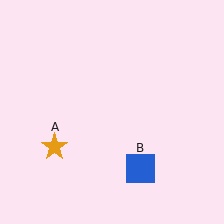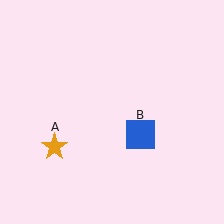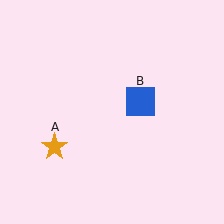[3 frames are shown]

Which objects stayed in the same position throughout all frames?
Orange star (object A) remained stationary.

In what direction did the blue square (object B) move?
The blue square (object B) moved up.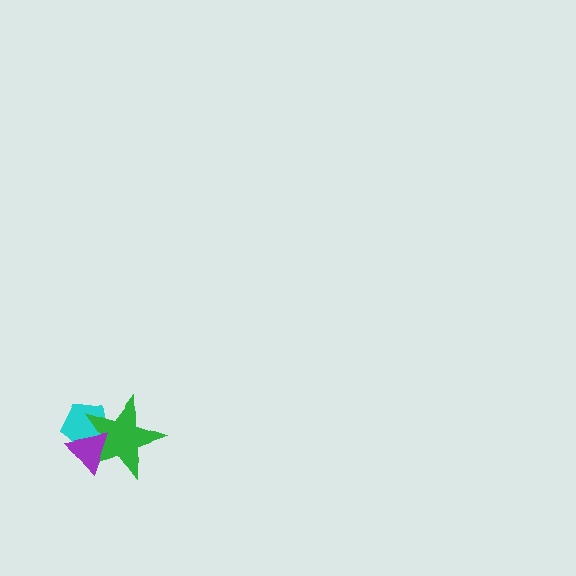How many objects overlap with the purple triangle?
2 objects overlap with the purple triangle.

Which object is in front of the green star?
The purple triangle is in front of the green star.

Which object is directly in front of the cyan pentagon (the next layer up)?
The green star is directly in front of the cyan pentagon.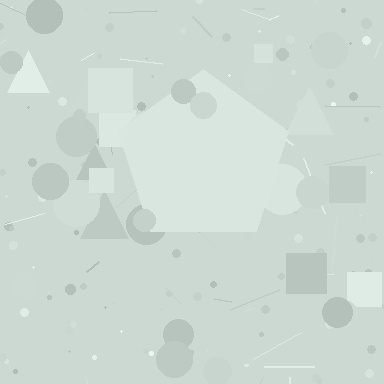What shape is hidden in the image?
A pentagon is hidden in the image.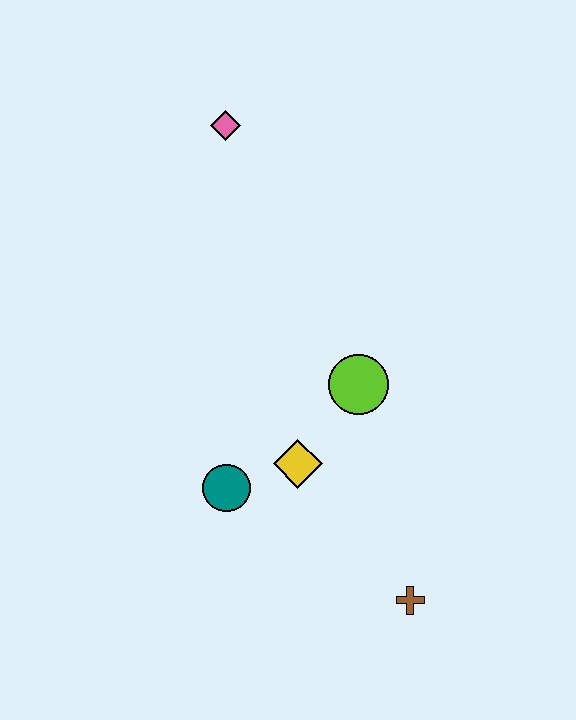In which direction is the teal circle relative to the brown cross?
The teal circle is to the left of the brown cross.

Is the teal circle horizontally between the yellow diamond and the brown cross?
No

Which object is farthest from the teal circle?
The pink diamond is farthest from the teal circle.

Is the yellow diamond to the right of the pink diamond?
Yes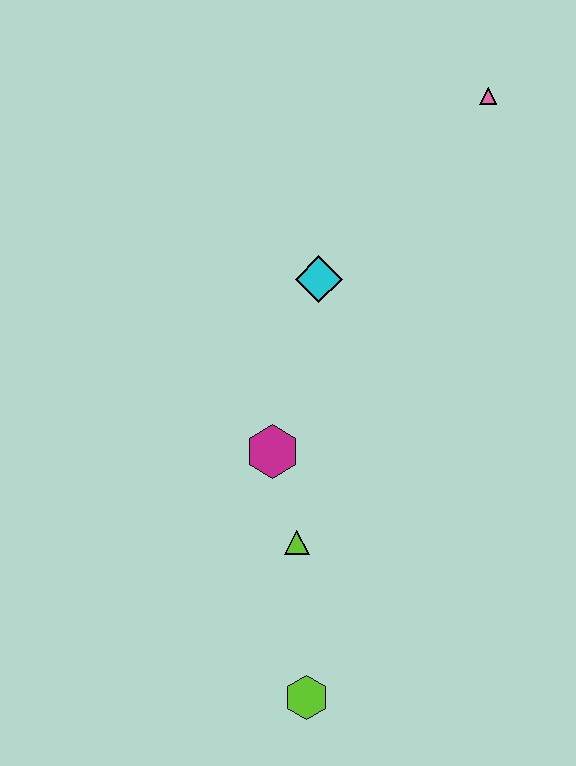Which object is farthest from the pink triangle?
The lime hexagon is farthest from the pink triangle.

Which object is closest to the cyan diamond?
The magenta hexagon is closest to the cyan diamond.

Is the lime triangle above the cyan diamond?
No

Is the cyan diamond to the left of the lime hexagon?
No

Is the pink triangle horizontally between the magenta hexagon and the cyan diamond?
No